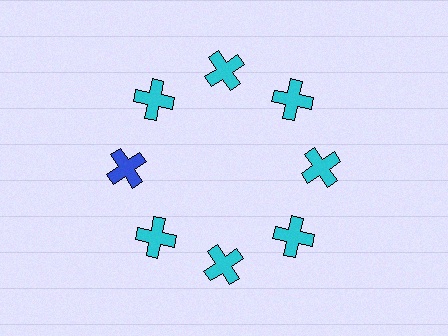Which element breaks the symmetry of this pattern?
The blue cross at roughly the 9 o'clock position breaks the symmetry. All other shapes are cyan crosses.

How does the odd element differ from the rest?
It has a different color: blue instead of cyan.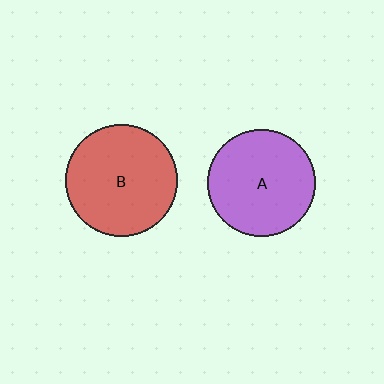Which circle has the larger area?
Circle B (red).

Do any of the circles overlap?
No, none of the circles overlap.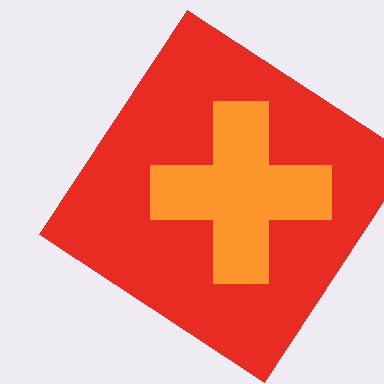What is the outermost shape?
The red diamond.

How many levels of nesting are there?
2.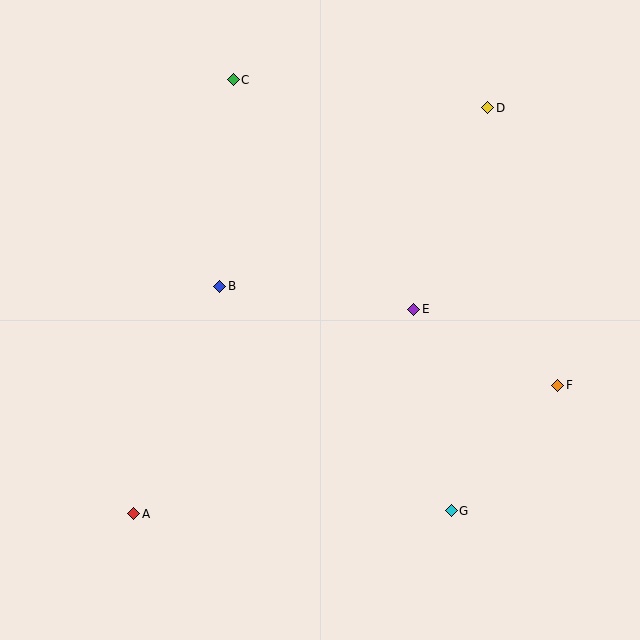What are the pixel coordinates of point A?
Point A is at (134, 514).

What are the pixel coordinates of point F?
Point F is at (558, 385).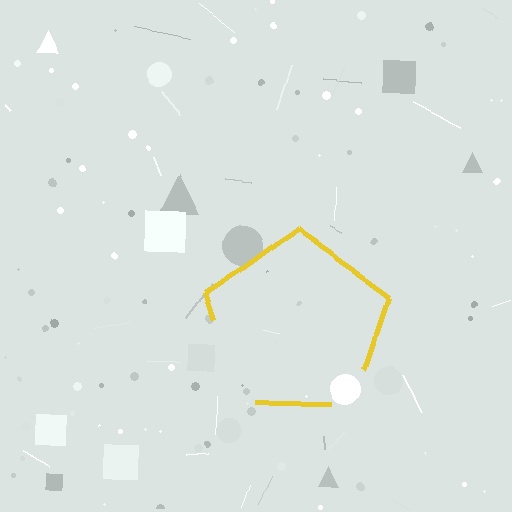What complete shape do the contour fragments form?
The contour fragments form a pentagon.